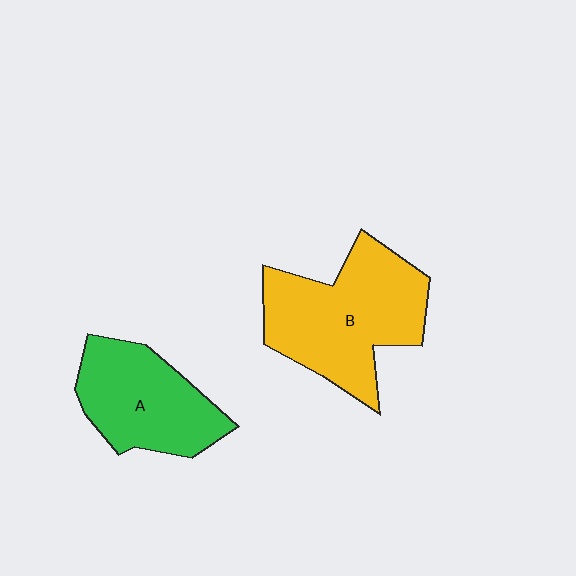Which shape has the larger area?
Shape B (yellow).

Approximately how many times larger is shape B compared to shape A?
Approximately 1.3 times.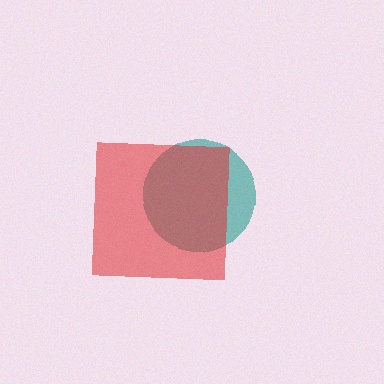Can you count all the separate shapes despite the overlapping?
Yes, there are 2 separate shapes.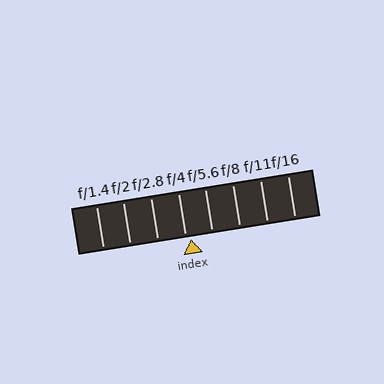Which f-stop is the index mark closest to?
The index mark is closest to f/4.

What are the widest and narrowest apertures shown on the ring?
The widest aperture shown is f/1.4 and the narrowest is f/16.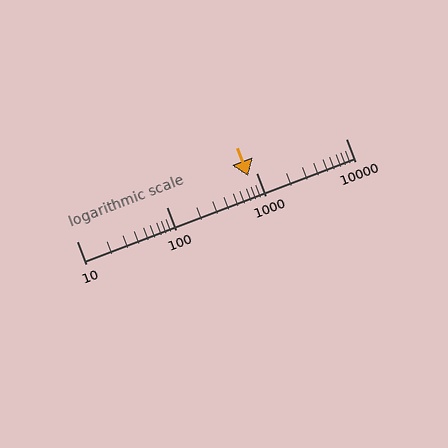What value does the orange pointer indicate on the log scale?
The pointer indicates approximately 810.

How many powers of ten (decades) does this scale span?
The scale spans 3 decades, from 10 to 10000.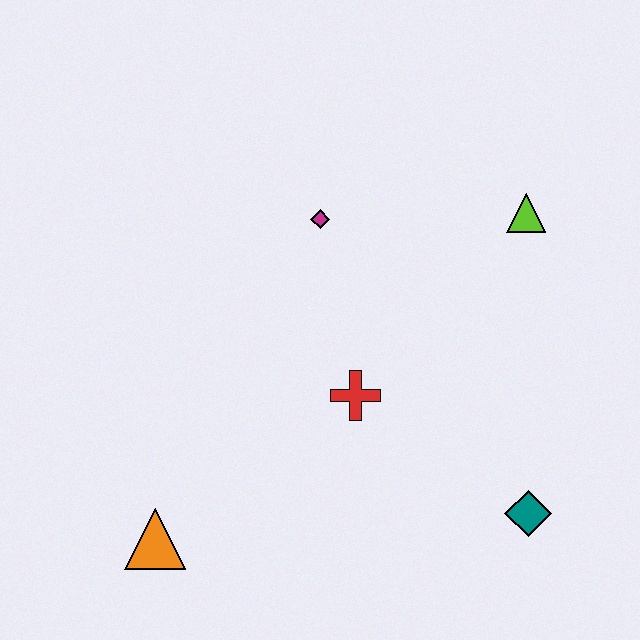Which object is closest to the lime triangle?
The magenta diamond is closest to the lime triangle.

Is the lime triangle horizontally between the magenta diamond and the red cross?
No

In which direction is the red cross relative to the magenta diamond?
The red cross is below the magenta diamond.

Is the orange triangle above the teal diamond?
No